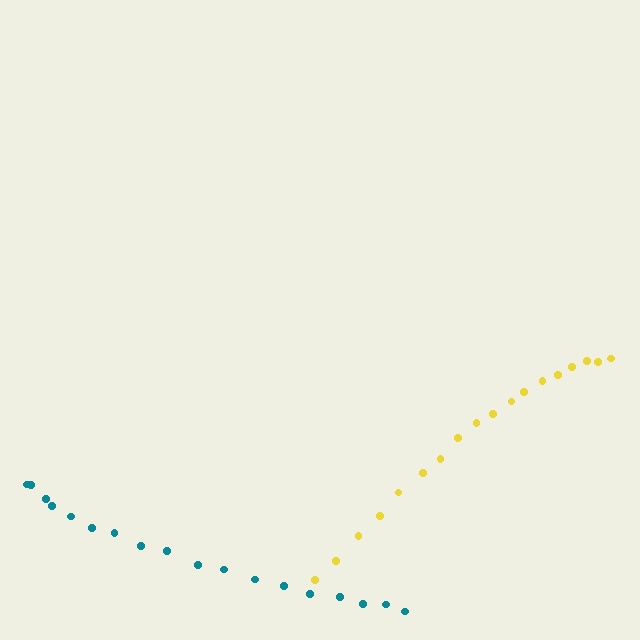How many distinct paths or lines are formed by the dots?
There are 2 distinct paths.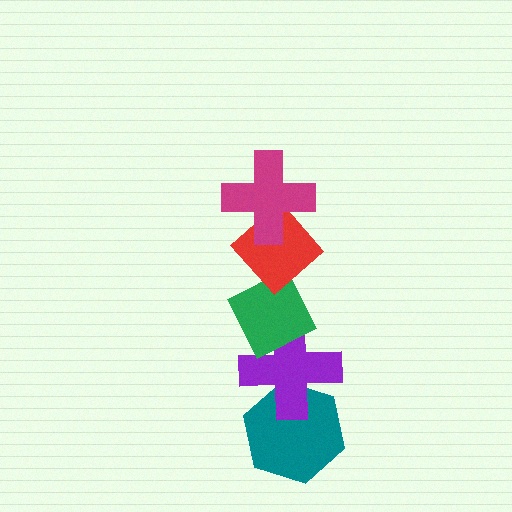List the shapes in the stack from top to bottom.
From top to bottom: the magenta cross, the red diamond, the green diamond, the purple cross, the teal hexagon.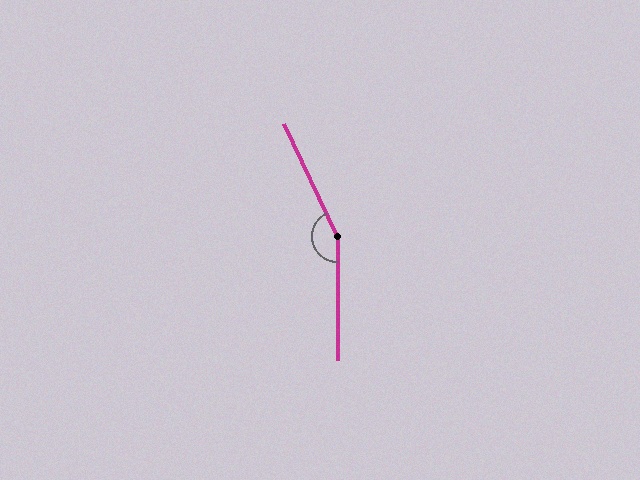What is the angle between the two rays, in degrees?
Approximately 154 degrees.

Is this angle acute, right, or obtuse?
It is obtuse.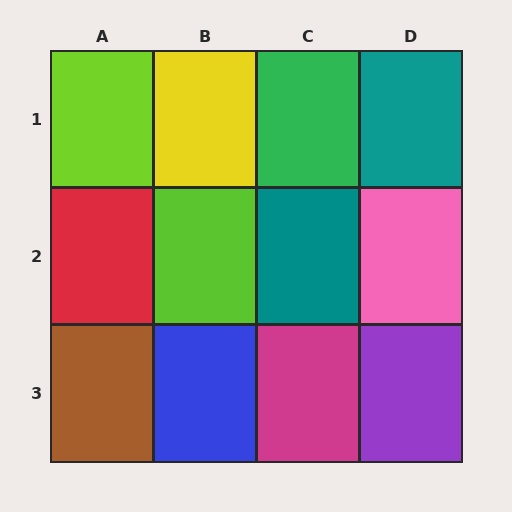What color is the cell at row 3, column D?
Purple.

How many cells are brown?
1 cell is brown.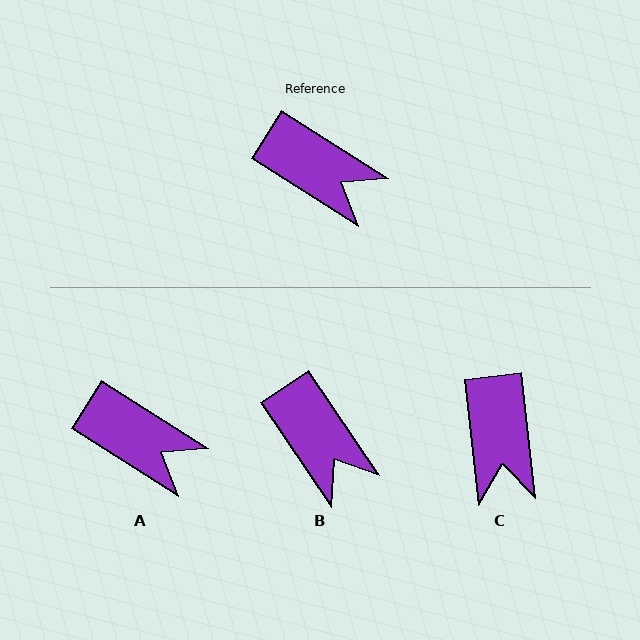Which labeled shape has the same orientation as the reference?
A.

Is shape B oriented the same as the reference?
No, it is off by about 23 degrees.